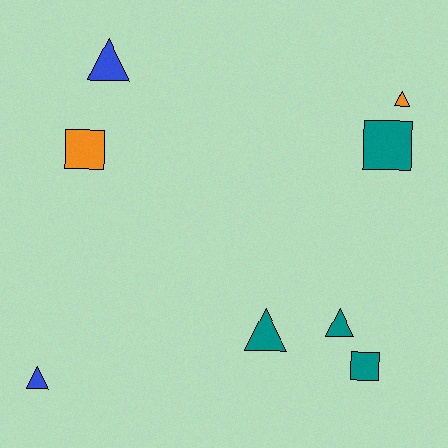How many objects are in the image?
There are 8 objects.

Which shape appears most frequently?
Triangle, with 5 objects.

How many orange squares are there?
There is 1 orange square.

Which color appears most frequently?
Teal, with 4 objects.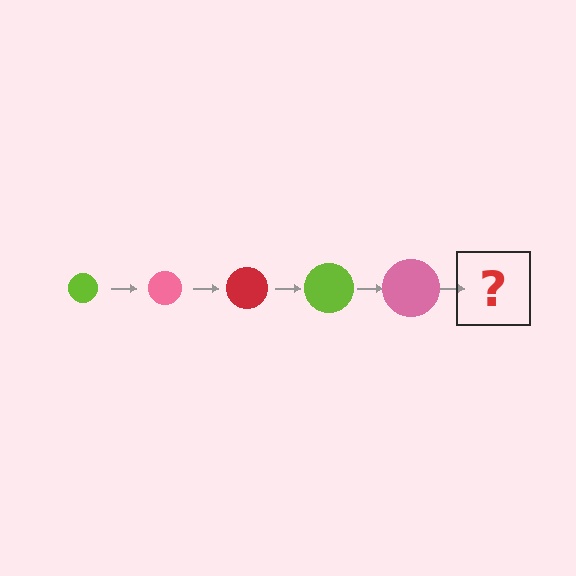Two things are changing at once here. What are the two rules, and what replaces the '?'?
The two rules are that the circle grows larger each step and the color cycles through lime, pink, and red. The '?' should be a red circle, larger than the previous one.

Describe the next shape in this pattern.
It should be a red circle, larger than the previous one.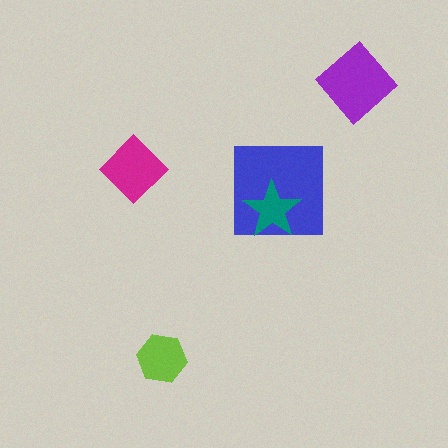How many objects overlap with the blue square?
1 object overlaps with the blue square.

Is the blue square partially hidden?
Yes, it is partially covered by another shape.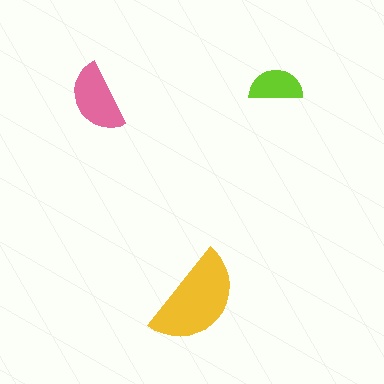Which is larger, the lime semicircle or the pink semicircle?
The pink one.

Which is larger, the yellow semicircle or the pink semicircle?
The yellow one.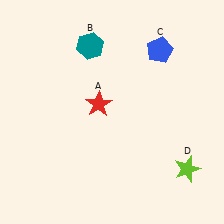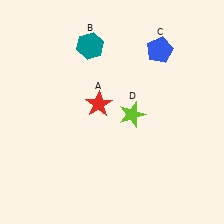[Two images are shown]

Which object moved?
The lime star (D) moved left.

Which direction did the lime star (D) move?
The lime star (D) moved left.